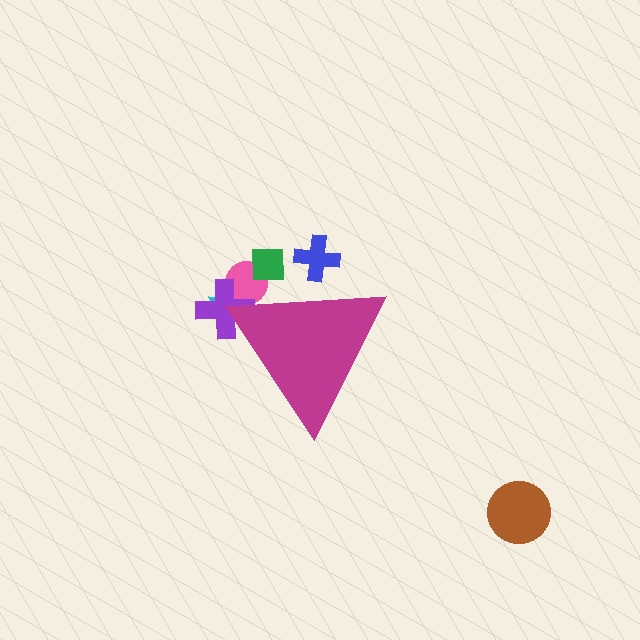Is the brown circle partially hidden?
No, the brown circle is fully visible.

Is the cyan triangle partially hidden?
Yes, the cyan triangle is partially hidden behind the magenta triangle.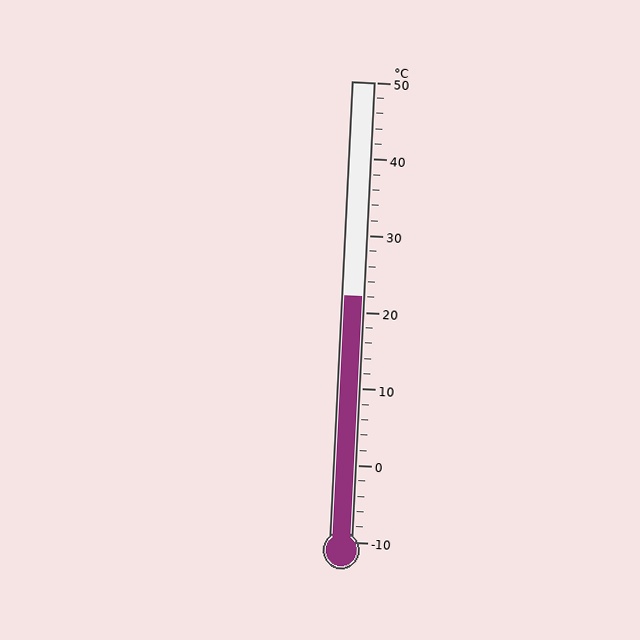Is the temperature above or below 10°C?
The temperature is above 10°C.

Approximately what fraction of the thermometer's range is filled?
The thermometer is filled to approximately 55% of its range.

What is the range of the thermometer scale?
The thermometer scale ranges from -10°C to 50°C.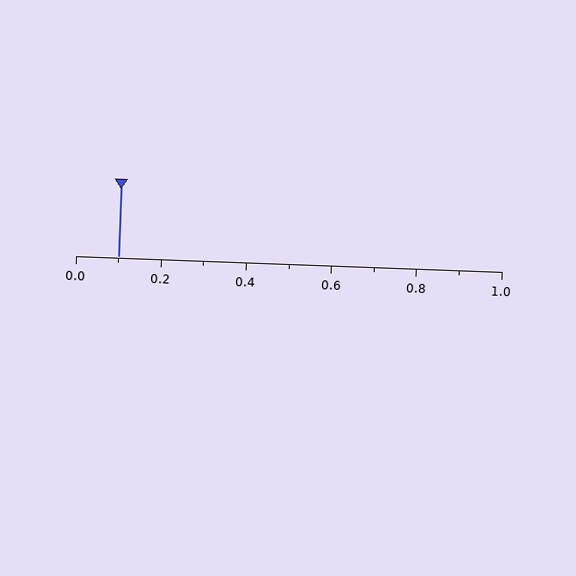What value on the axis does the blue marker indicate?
The marker indicates approximately 0.1.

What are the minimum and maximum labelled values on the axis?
The axis runs from 0.0 to 1.0.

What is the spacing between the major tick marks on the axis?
The major ticks are spaced 0.2 apart.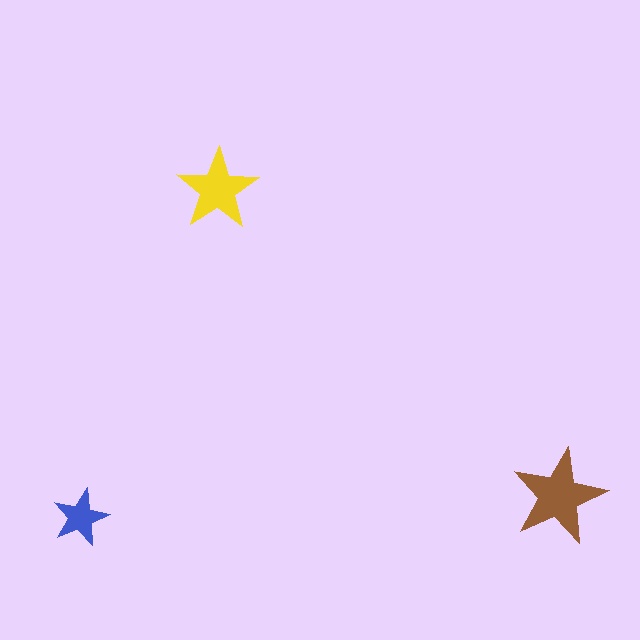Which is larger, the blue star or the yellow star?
The yellow one.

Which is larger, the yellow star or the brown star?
The brown one.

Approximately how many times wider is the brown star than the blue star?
About 1.5 times wider.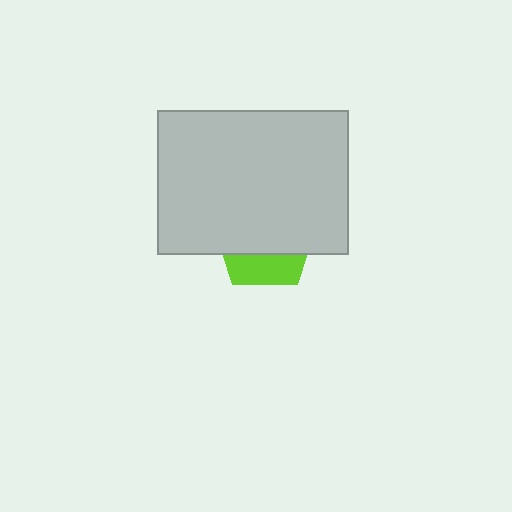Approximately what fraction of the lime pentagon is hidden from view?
Roughly 70% of the lime pentagon is hidden behind the light gray rectangle.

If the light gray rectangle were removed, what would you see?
You would see the complete lime pentagon.